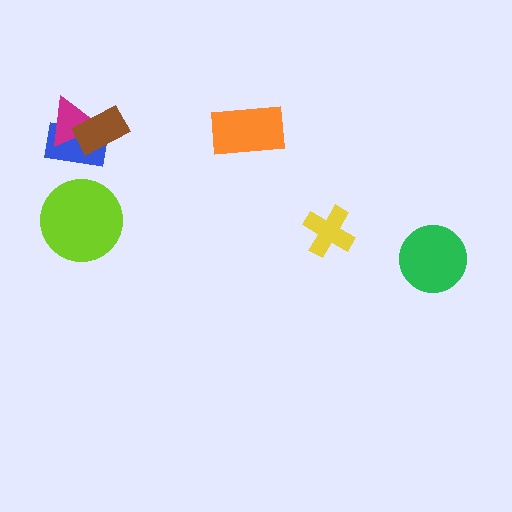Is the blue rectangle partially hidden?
Yes, it is partially covered by another shape.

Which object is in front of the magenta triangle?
The brown rectangle is in front of the magenta triangle.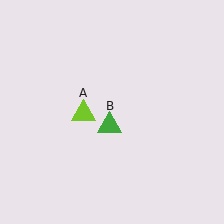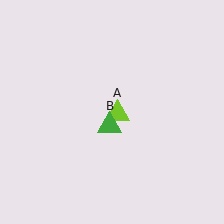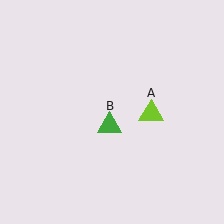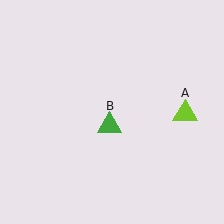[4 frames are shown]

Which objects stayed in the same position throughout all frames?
Green triangle (object B) remained stationary.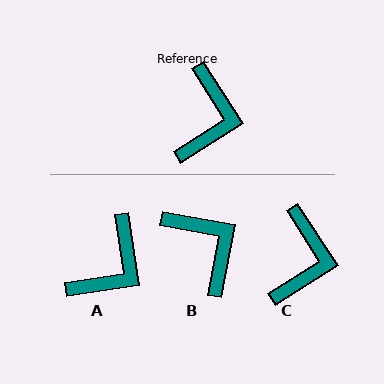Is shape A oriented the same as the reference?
No, it is off by about 24 degrees.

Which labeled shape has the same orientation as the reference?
C.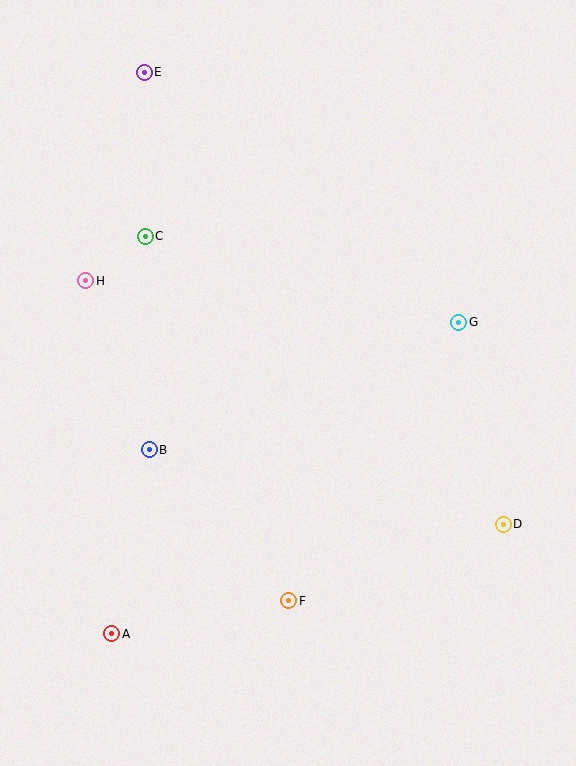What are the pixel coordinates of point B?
Point B is at (149, 450).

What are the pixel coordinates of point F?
Point F is at (289, 601).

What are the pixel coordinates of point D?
Point D is at (503, 524).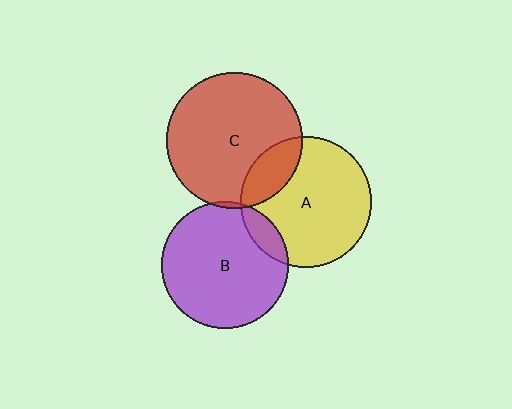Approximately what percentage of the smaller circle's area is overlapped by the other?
Approximately 20%.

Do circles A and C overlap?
Yes.